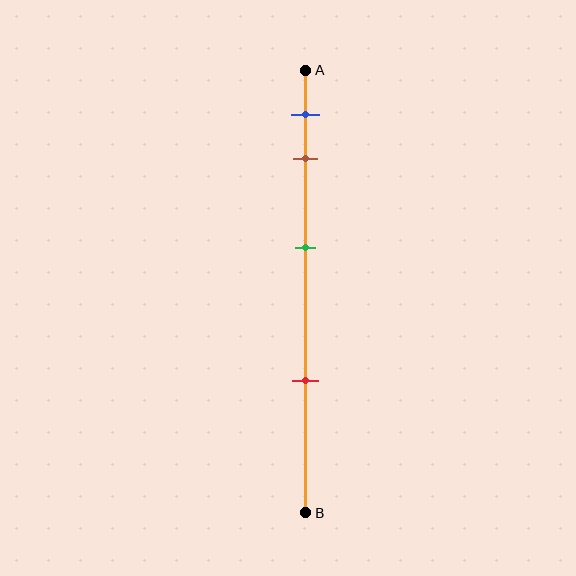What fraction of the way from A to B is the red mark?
The red mark is approximately 70% (0.7) of the way from A to B.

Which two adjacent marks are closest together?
The blue and brown marks are the closest adjacent pair.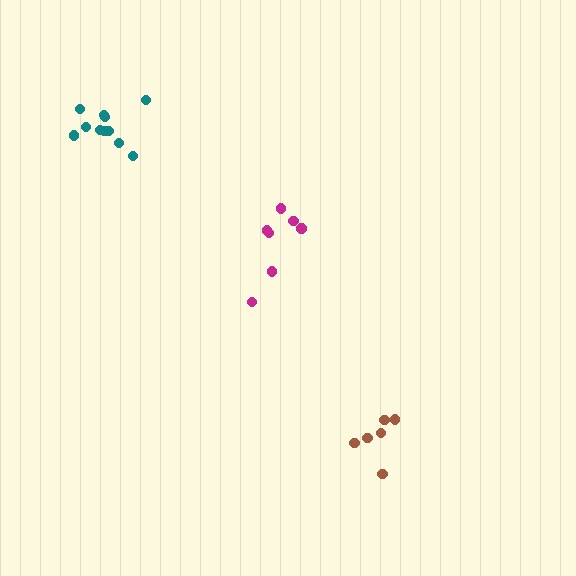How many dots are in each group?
Group 1: 7 dots, Group 2: 11 dots, Group 3: 6 dots (24 total).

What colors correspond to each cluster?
The clusters are colored: magenta, teal, brown.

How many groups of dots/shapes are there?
There are 3 groups.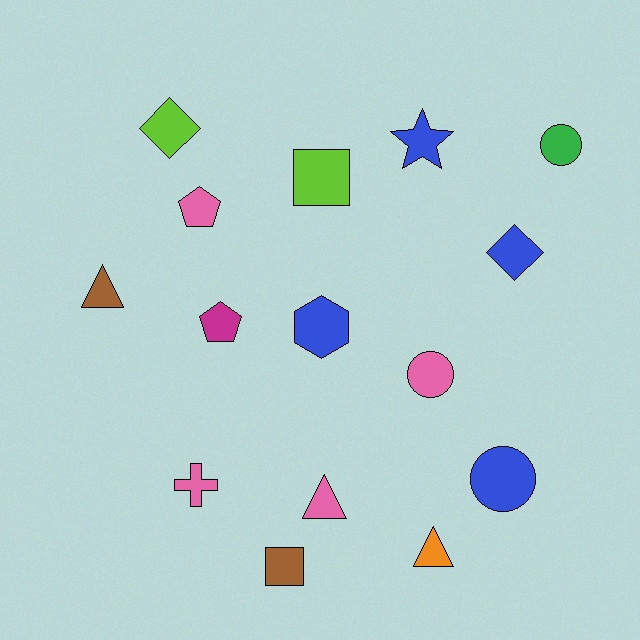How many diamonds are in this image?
There are 2 diamonds.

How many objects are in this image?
There are 15 objects.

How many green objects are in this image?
There is 1 green object.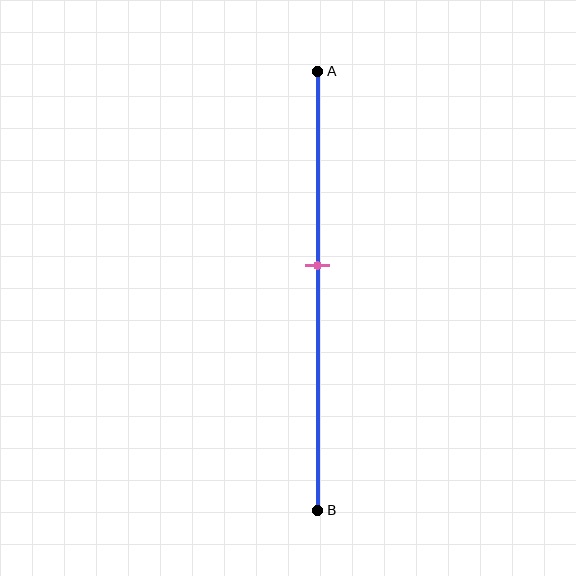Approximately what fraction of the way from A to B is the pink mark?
The pink mark is approximately 45% of the way from A to B.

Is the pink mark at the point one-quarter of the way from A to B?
No, the mark is at about 45% from A, not at the 25% one-quarter point.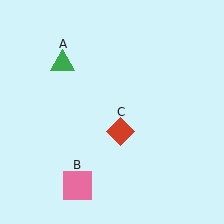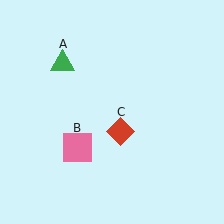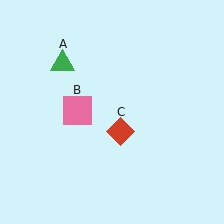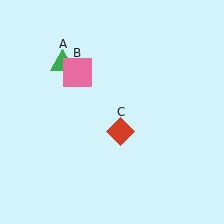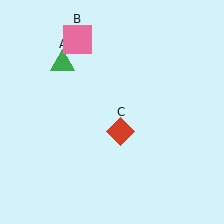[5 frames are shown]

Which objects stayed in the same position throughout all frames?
Green triangle (object A) and red diamond (object C) remained stationary.